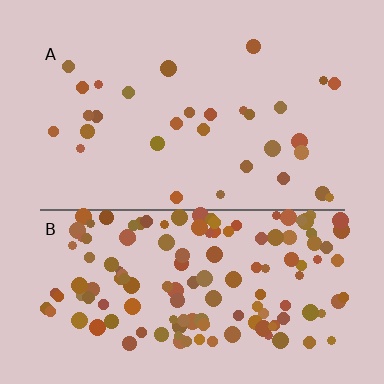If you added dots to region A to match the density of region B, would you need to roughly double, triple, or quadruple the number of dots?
Approximately quadruple.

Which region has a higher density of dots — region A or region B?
B (the bottom).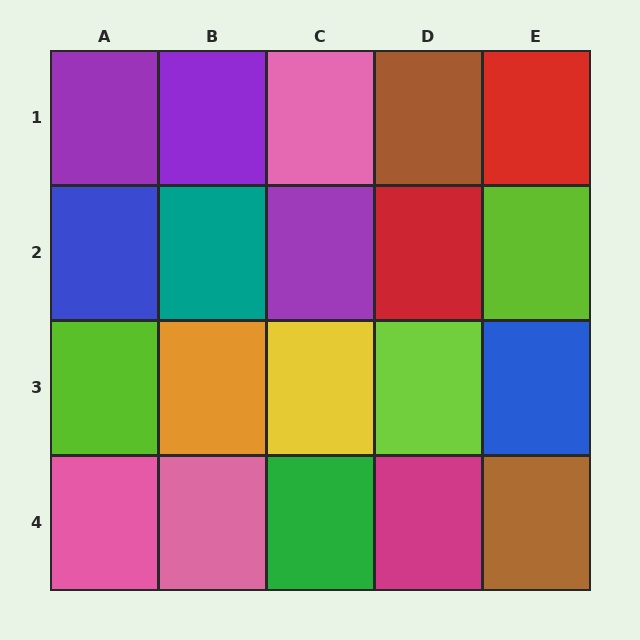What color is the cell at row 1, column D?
Brown.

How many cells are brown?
2 cells are brown.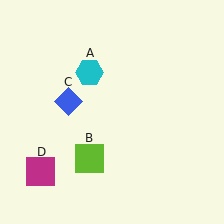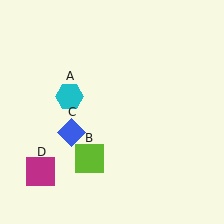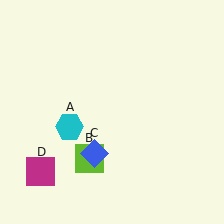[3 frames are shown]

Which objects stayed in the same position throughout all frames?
Lime square (object B) and magenta square (object D) remained stationary.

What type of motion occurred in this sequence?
The cyan hexagon (object A), blue diamond (object C) rotated counterclockwise around the center of the scene.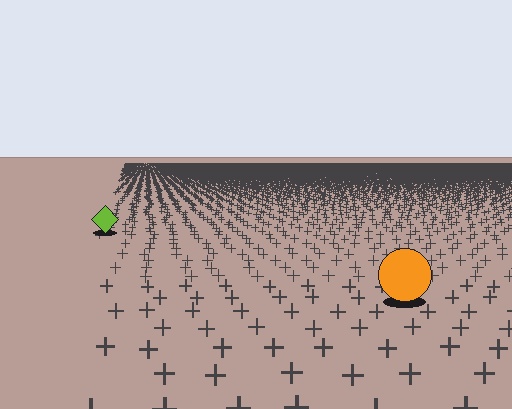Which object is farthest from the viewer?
The lime diamond is farthest from the viewer. It appears smaller and the ground texture around it is denser.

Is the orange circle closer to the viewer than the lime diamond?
Yes. The orange circle is closer — you can tell from the texture gradient: the ground texture is coarser near it.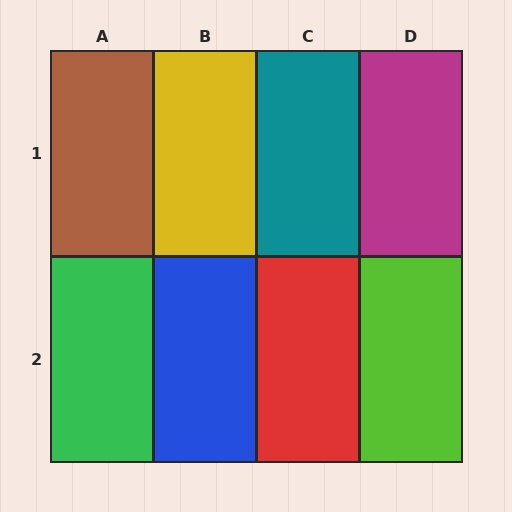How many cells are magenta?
1 cell is magenta.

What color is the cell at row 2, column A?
Green.